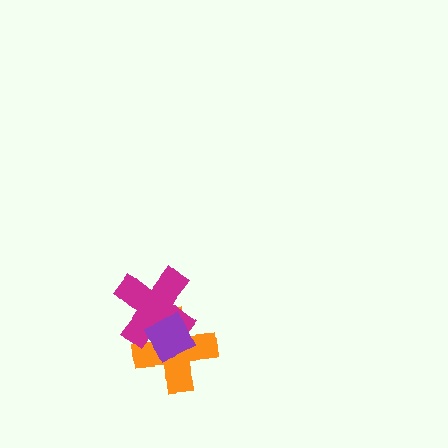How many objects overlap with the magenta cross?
2 objects overlap with the magenta cross.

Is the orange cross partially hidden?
Yes, it is partially covered by another shape.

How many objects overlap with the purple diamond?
2 objects overlap with the purple diamond.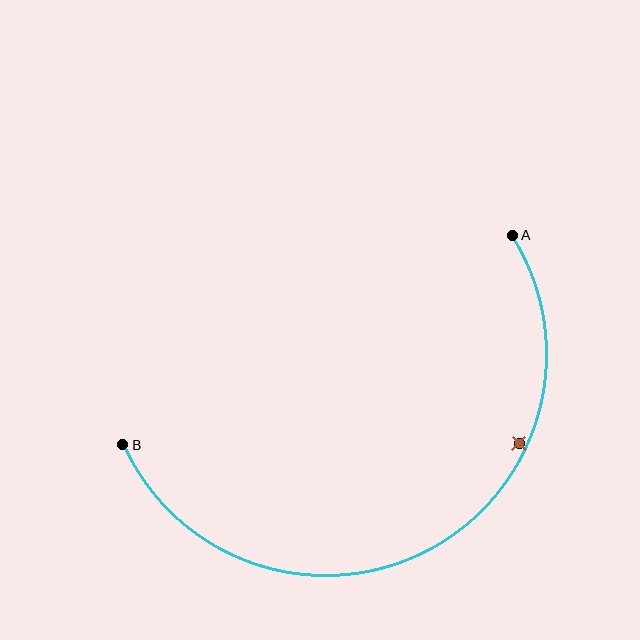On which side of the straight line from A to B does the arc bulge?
The arc bulges below the straight line connecting A and B.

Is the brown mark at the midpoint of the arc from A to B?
No — the brown mark does not lie on the arc at all. It sits slightly inside the curve.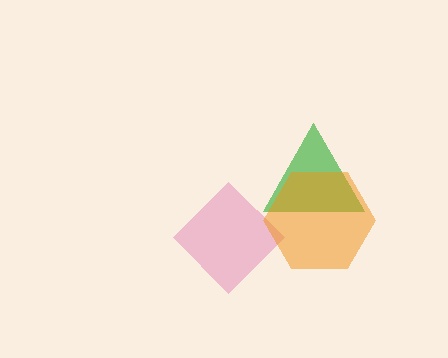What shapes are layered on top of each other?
The layered shapes are: a pink diamond, a green triangle, an orange hexagon.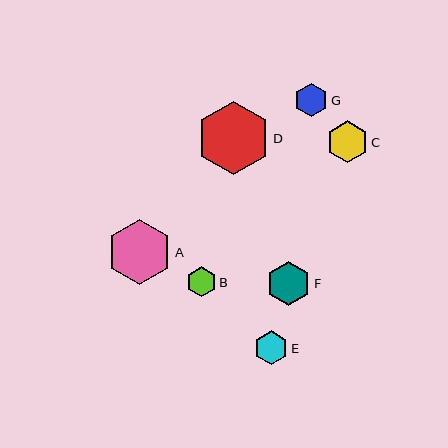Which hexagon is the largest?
Hexagon D is the largest with a size of approximately 74 pixels.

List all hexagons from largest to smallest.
From largest to smallest: D, A, F, C, E, G, B.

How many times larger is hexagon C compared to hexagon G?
Hexagon C is approximately 1.2 times the size of hexagon G.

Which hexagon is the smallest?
Hexagon B is the smallest with a size of approximately 30 pixels.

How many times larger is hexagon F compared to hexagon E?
Hexagon F is approximately 1.3 times the size of hexagon E.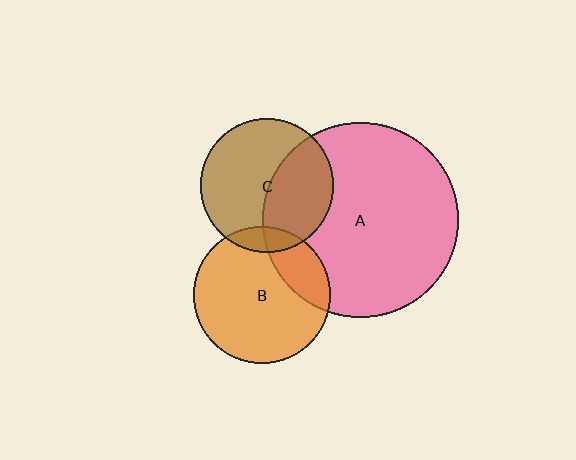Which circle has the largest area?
Circle A (pink).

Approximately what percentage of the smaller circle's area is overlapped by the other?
Approximately 10%.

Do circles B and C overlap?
Yes.